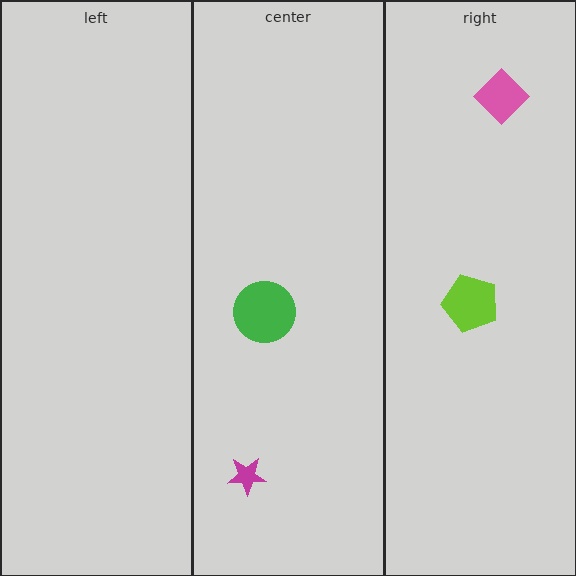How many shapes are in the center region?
2.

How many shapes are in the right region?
2.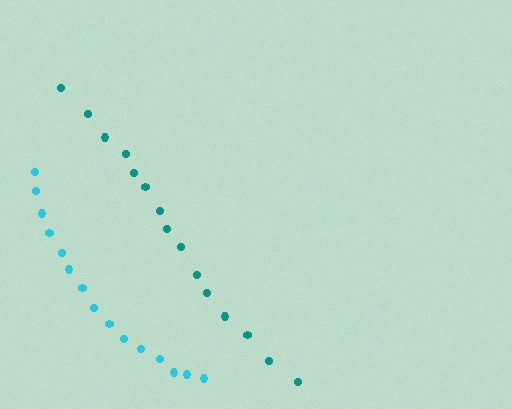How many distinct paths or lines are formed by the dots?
There are 2 distinct paths.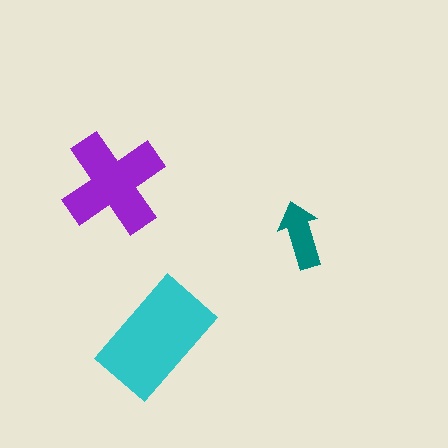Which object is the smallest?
The teal arrow.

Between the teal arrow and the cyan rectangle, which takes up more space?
The cyan rectangle.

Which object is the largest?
The cyan rectangle.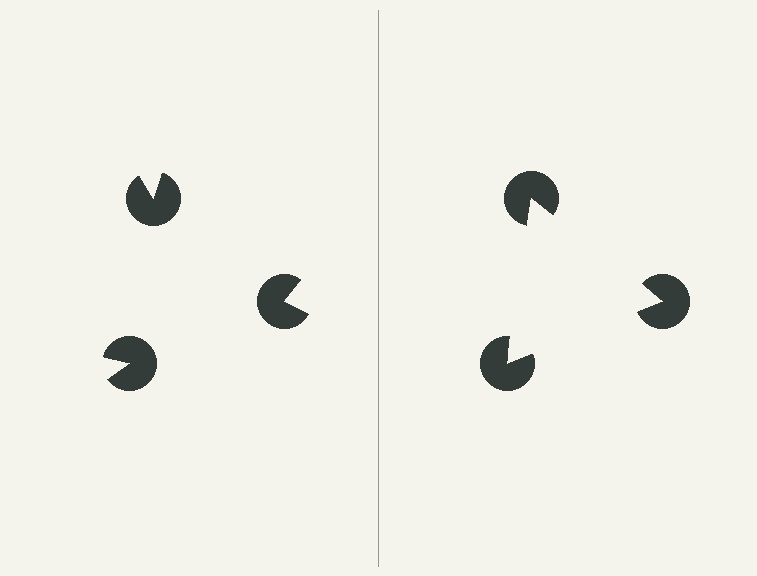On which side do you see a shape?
An illusory triangle appears on the right side. On the left side the wedge cuts are rotated, so no coherent shape forms.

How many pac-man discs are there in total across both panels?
6 — 3 on each side.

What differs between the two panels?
The pac-man discs are positioned identically on both sides; only the wedge orientations differ. On the right they align to a triangle; on the left they are misaligned.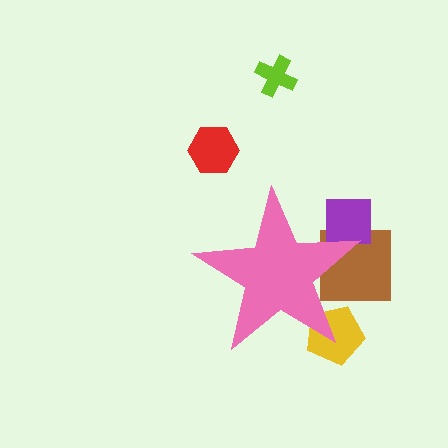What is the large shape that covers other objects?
A pink star.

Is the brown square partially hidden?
Yes, the brown square is partially hidden behind the pink star.